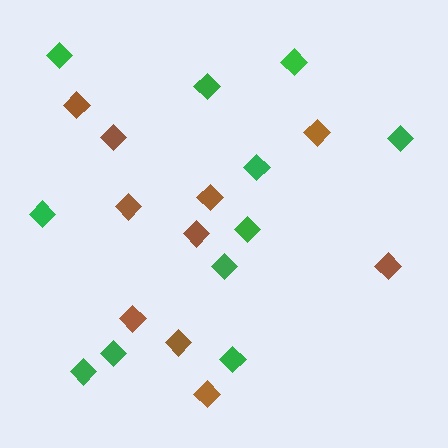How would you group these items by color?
There are 2 groups: one group of green diamonds (11) and one group of brown diamonds (10).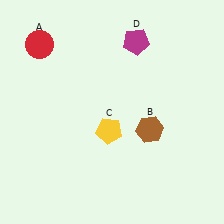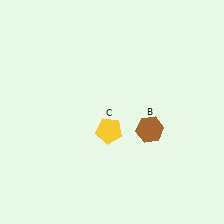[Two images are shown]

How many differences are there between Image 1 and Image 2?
There are 2 differences between the two images.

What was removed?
The magenta pentagon (D), the red circle (A) were removed in Image 2.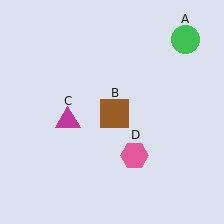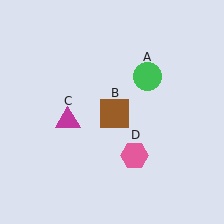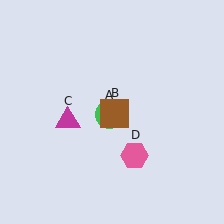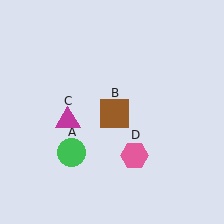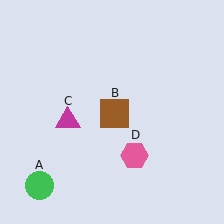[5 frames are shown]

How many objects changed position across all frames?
1 object changed position: green circle (object A).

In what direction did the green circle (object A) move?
The green circle (object A) moved down and to the left.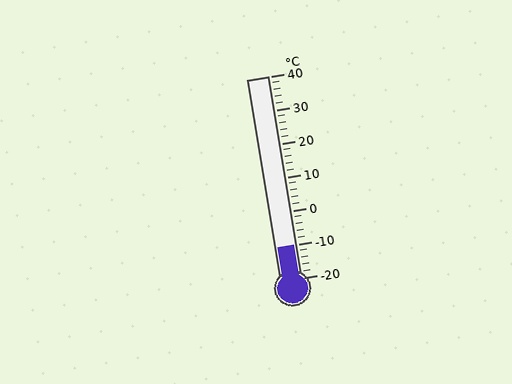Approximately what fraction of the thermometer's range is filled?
The thermometer is filled to approximately 15% of its range.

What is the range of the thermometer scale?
The thermometer scale ranges from -20°C to 40°C.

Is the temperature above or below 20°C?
The temperature is below 20°C.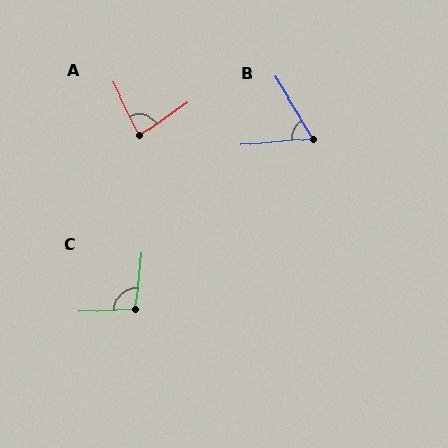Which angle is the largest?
C, at approximately 100 degrees.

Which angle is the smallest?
B, at approximately 64 degrees.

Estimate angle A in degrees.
Approximately 81 degrees.